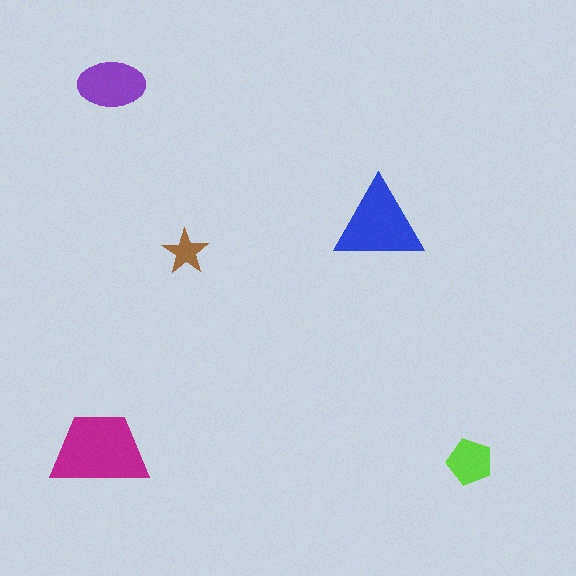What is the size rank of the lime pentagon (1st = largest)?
4th.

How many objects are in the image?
There are 5 objects in the image.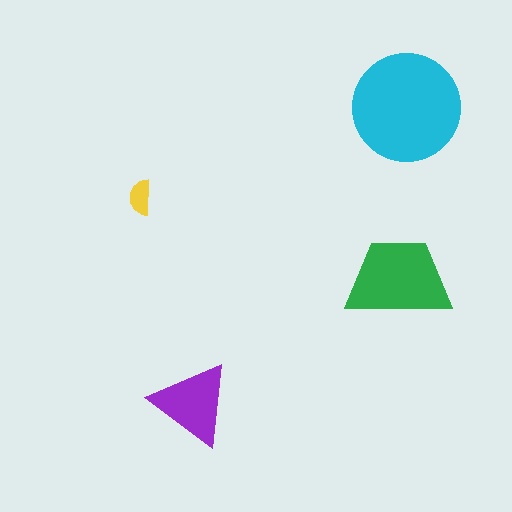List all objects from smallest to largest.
The yellow semicircle, the purple triangle, the green trapezoid, the cyan circle.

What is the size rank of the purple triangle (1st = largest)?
3rd.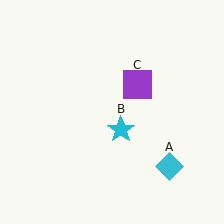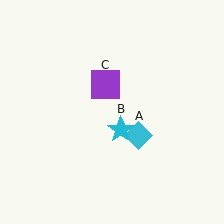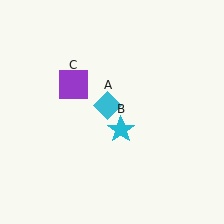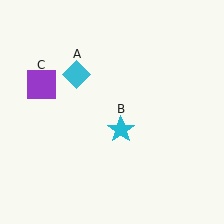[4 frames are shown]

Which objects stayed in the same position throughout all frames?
Cyan star (object B) remained stationary.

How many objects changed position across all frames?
2 objects changed position: cyan diamond (object A), purple square (object C).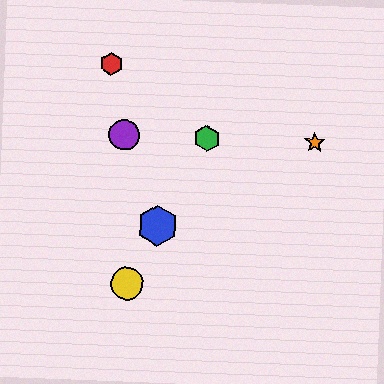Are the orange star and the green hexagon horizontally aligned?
Yes, both are at y≈142.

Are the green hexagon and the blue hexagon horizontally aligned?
No, the green hexagon is at y≈138 and the blue hexagon is at y≈226.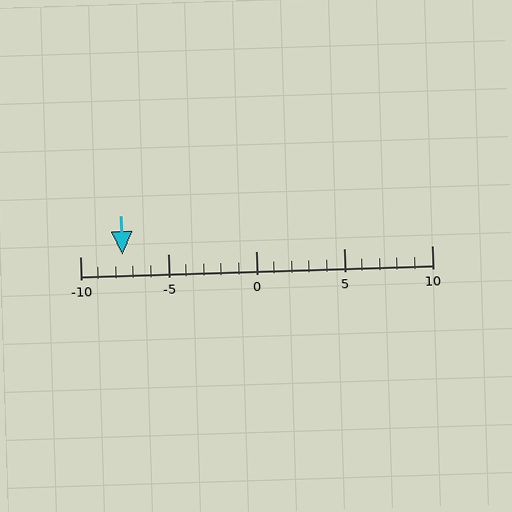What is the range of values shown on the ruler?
The ruler shows values from -10 to 10.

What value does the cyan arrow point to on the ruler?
The cyan arrow points to approximately -8.